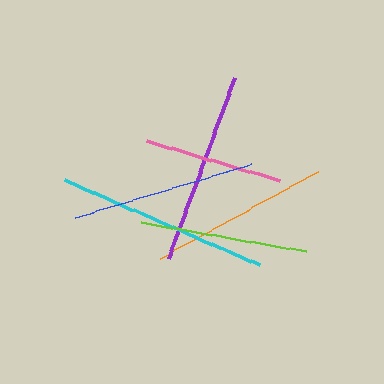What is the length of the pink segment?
The pink segment is approximately 139 pixels long.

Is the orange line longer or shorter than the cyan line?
The cyan line is longer than the orange line.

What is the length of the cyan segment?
The cyan segment is approximately 213 pixels long.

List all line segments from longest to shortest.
From longest to shortest: cyan, purple, blue, orange, lime, pink.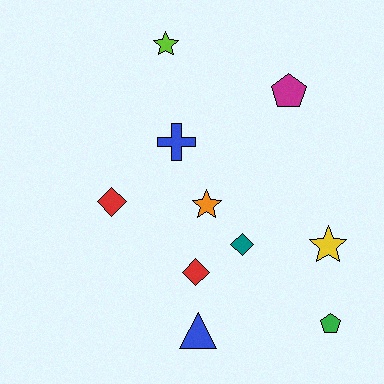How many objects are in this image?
There are 10 objects.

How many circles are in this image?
There are no circles.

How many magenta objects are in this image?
There is 1 magenta object.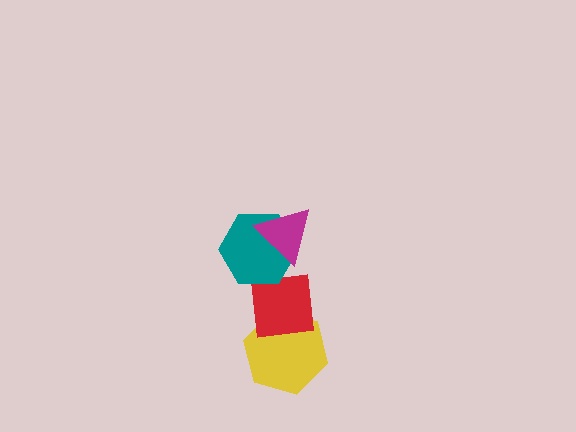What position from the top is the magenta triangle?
The magenta triangle is 1st from the top.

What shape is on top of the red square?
The teal hexagon is on top of the red square.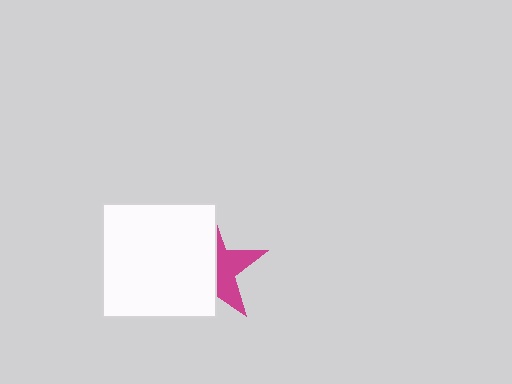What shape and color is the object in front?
The object in front is a white square.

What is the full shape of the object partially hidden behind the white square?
The partially hidden object is a magenta star.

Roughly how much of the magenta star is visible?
A small part of it is visible (roughly 40%).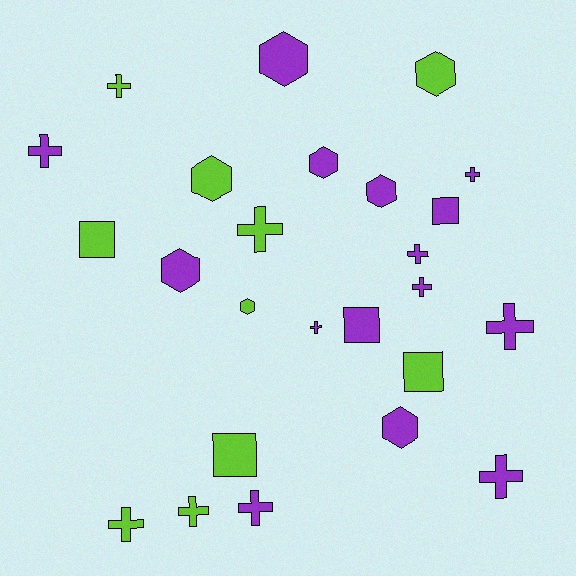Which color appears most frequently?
Purple, with 15 objects.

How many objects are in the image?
There are 25 objects.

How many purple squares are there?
There are 2 purple squares.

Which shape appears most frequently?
Cross, with 12 objects.